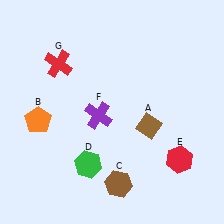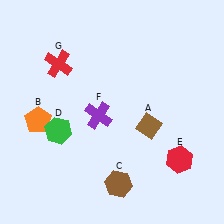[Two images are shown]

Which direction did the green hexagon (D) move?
The green hexagon (D) moved up.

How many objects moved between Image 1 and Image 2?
1 object moved between the two images.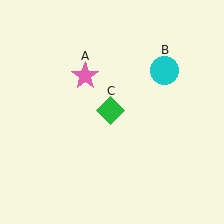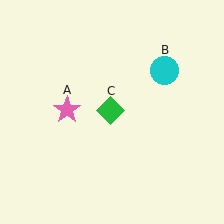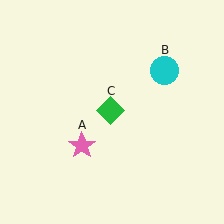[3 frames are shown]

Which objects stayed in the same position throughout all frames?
Cyan circle (object B) and green diamond (object C) remained stationary.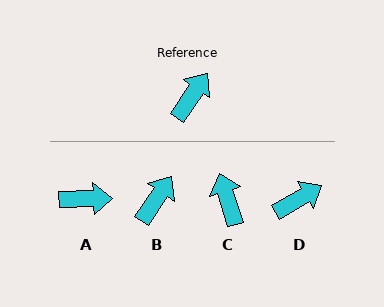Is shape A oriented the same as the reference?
No, it is off by about 54 degrees.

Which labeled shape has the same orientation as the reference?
B.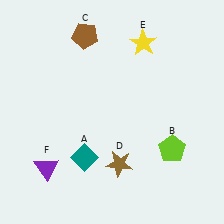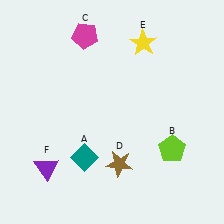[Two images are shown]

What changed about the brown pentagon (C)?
In Image 1, C is brown. In Image 2, it changed to magenta.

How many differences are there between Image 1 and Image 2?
There is 1 difference between the two images.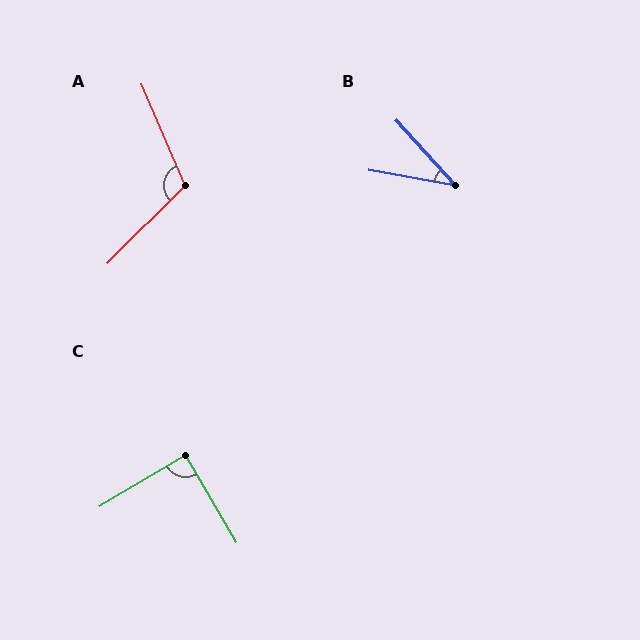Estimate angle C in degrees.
Approximately 90 degrees.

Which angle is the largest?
A, at approximately 112 degrees.